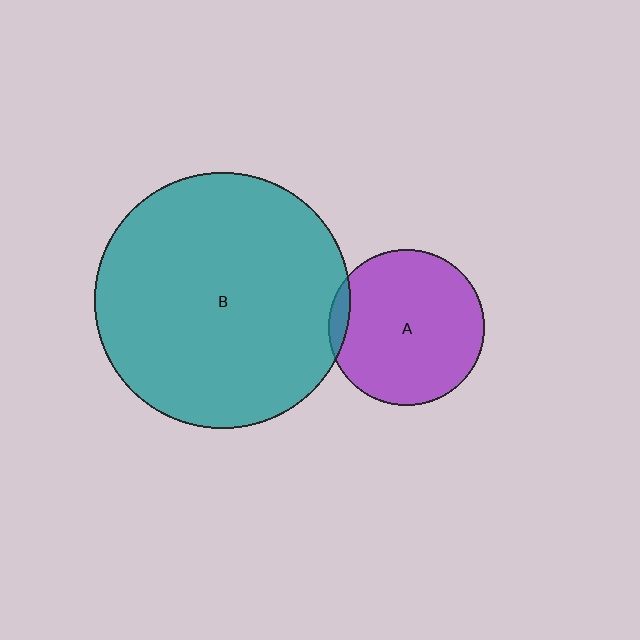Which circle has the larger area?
Circle B (teal).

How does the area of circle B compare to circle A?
Approximately 2.7 times.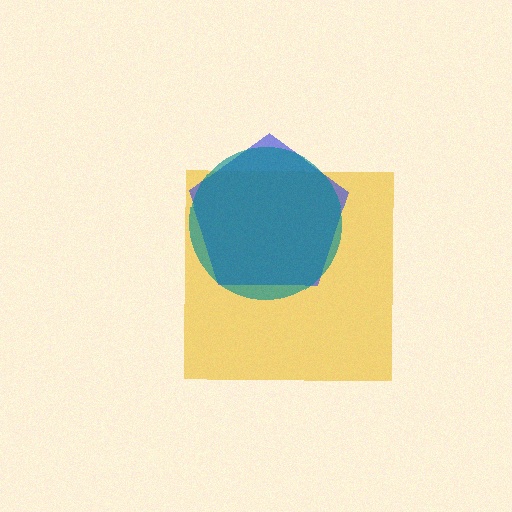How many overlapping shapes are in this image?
There are 3 overlapping shapes in the image.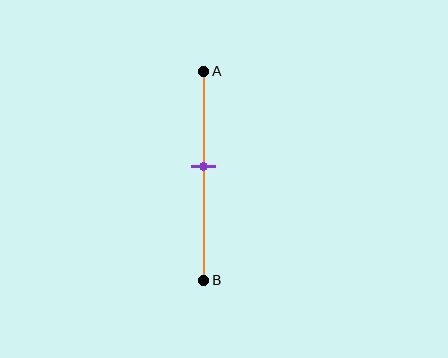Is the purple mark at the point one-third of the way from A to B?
No, the mark is at about 45% from A, not at the 33% one-third point.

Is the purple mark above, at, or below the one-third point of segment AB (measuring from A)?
The purple mark is below the one-third point of segment AB.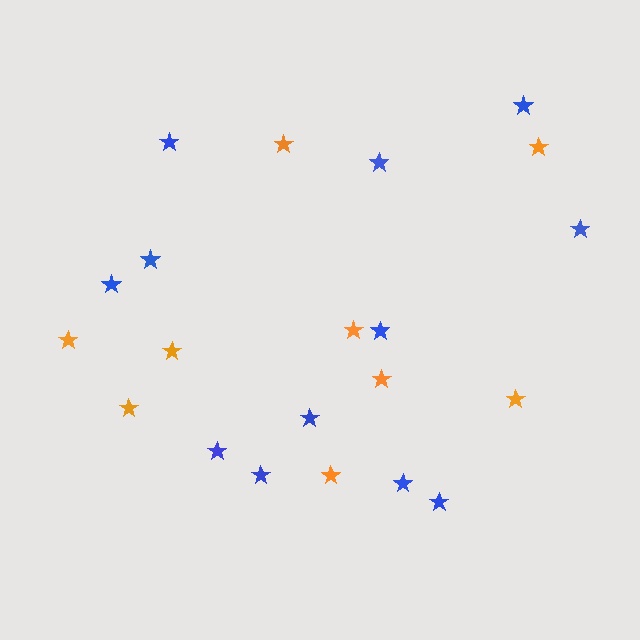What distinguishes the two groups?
There are 2 groups: one group of orange stars (9) and one group of blue stars (12).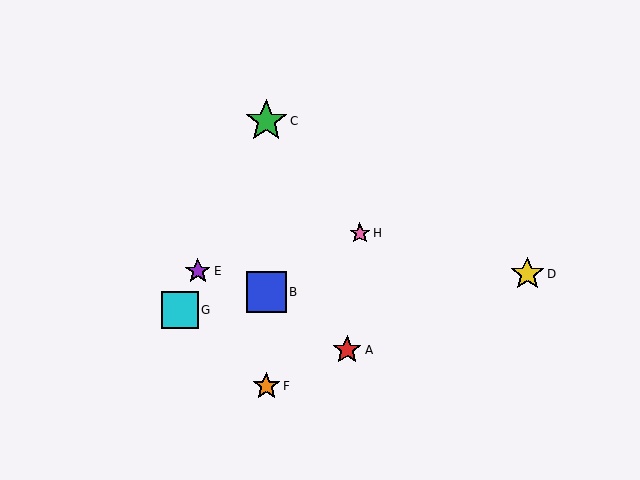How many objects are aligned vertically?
3 objects (B, C, F) are aligned vertically.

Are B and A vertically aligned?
No, B is at x≈266 and A is at x≈347.